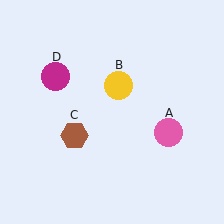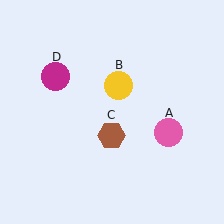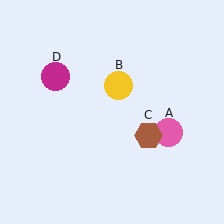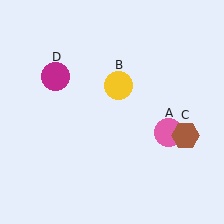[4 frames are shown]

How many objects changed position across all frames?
1 object changed position: brown hexagon (object C).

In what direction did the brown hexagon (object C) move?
The brown hexagon (object C) moved right.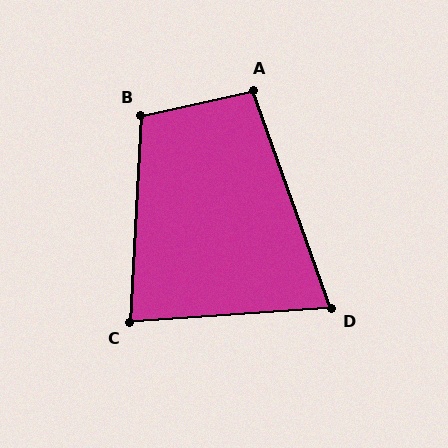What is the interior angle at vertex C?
Approximately 83 degrees (acute).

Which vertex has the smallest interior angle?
D, at approximately 74 degrees.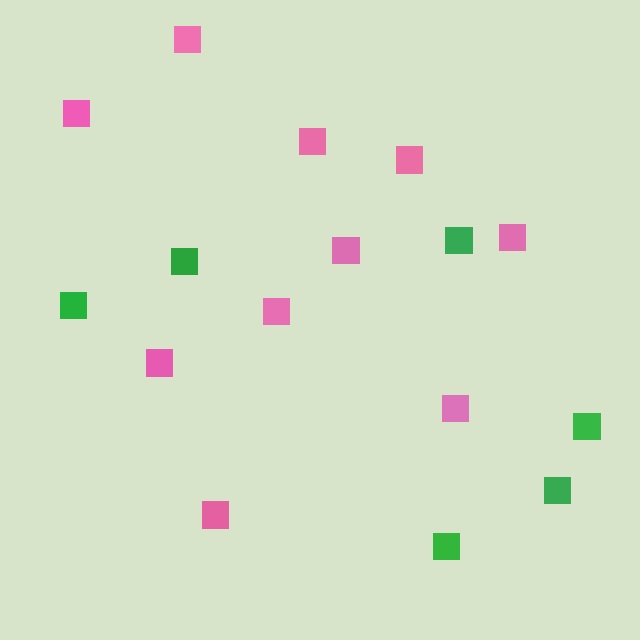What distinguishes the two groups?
There are 2 groups: one group of pink squares (10) and one group of green squares (6).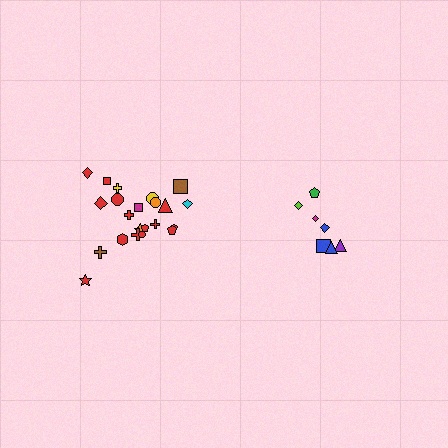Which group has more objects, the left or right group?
The left group.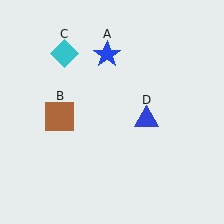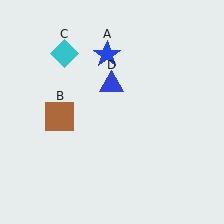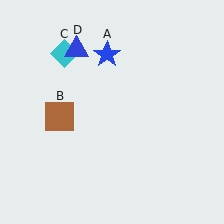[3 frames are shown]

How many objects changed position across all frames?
1 object changed position: blue triangle (object D).